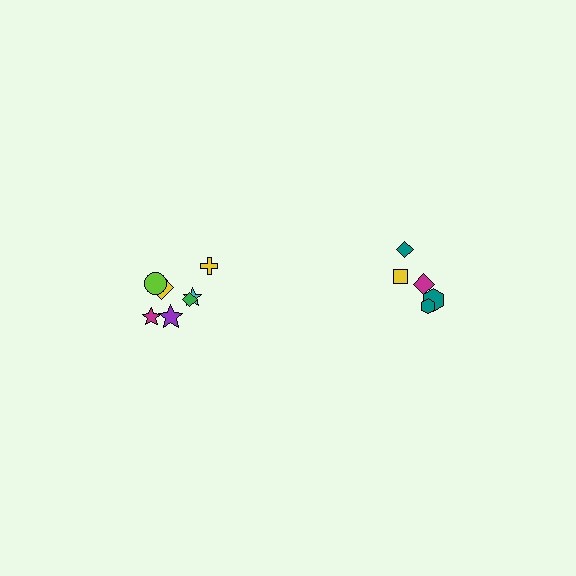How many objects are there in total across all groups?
There are 12 objects.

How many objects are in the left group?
There are 7 objects.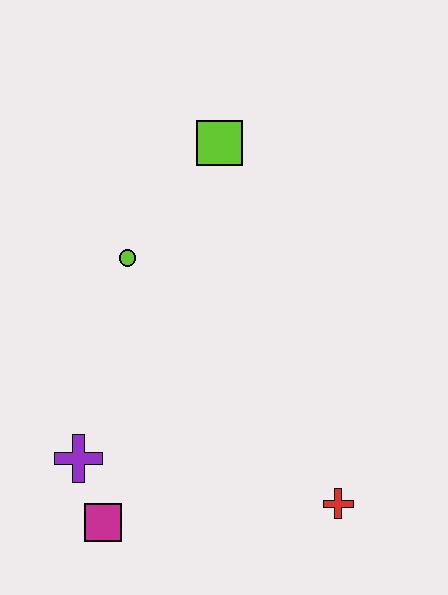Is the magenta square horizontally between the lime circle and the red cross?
No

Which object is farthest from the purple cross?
The lime square is farthest from the purple cross.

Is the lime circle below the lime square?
Yes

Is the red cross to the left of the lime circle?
No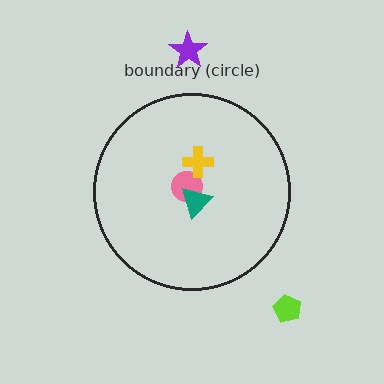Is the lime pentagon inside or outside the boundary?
Outside.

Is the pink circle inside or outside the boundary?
Inside.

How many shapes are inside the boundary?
3 inside, 2 outside.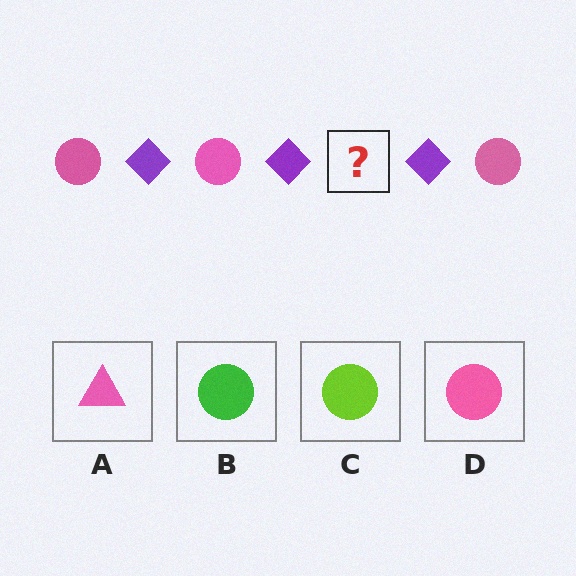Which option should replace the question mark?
Option D.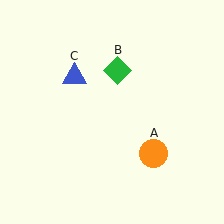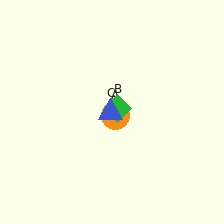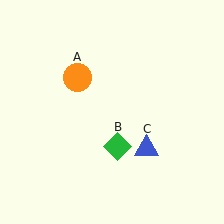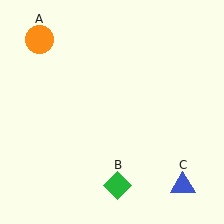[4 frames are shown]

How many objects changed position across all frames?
3 objects changed position: orange circle (object A), green diamond (object B), blue triangle (object C).